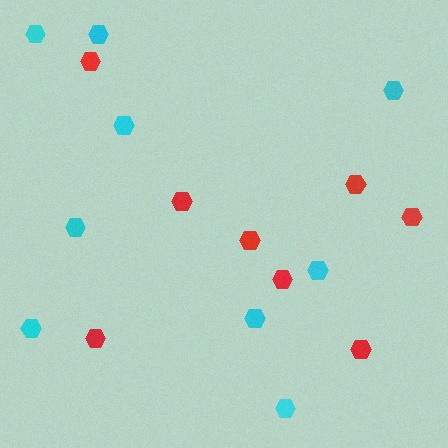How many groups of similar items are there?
There are 2 groups: one group of cyan hexagons (9) and one group of red hexagons (8).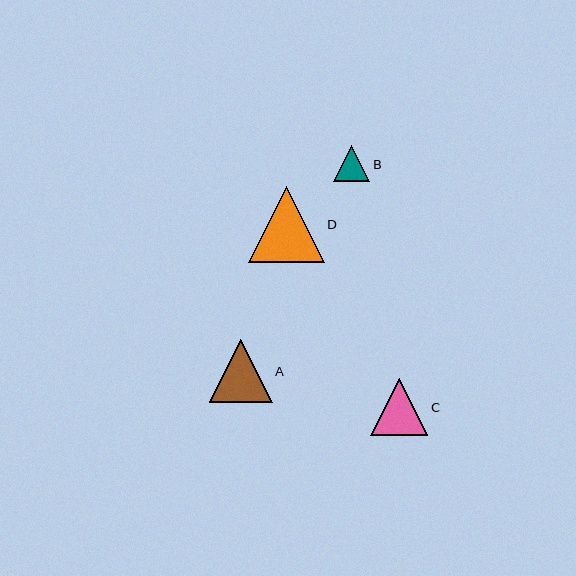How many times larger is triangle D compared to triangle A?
Triangle D is approximately 1.2 times the size of triangle A.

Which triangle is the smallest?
Triangle B is the smallest with a size of approximately 36 pixels.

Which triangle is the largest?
Triangle D is the largest with a size of approximately 76 pixels.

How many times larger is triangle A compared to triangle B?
Triangle A is approximately 1.8 times the size of triangle B.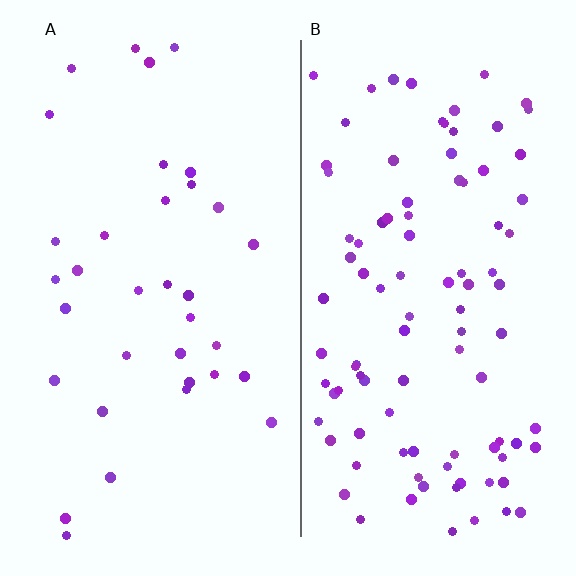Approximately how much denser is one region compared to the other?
Approximately 2.9× — region B over region A.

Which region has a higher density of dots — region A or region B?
B (the right).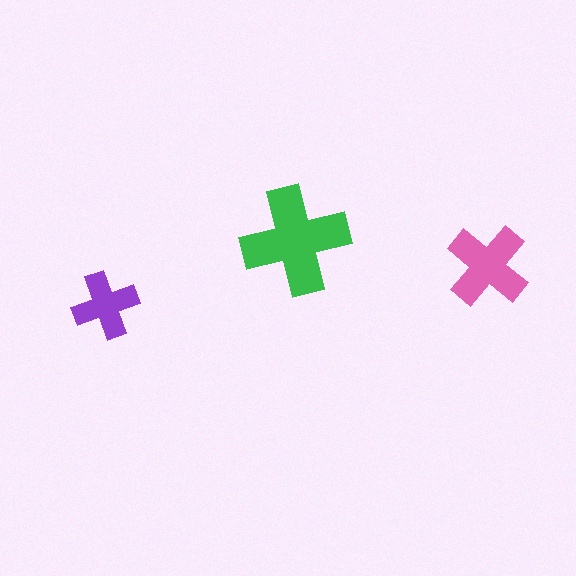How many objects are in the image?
There are 3 objects in the image.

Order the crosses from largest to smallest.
the green one, the pink one, the purple one.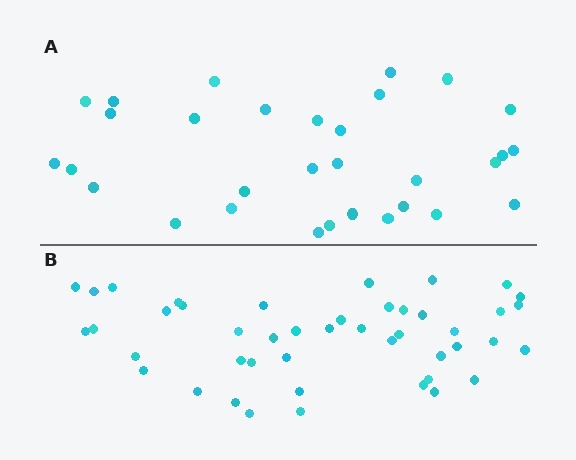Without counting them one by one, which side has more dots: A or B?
Region B (the bottom region) has more dots.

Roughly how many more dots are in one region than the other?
Region B has approximately 15 more dots than region A.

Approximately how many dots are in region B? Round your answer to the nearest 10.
About 40 dots. (The exact count is 45, which rounds to 40.)